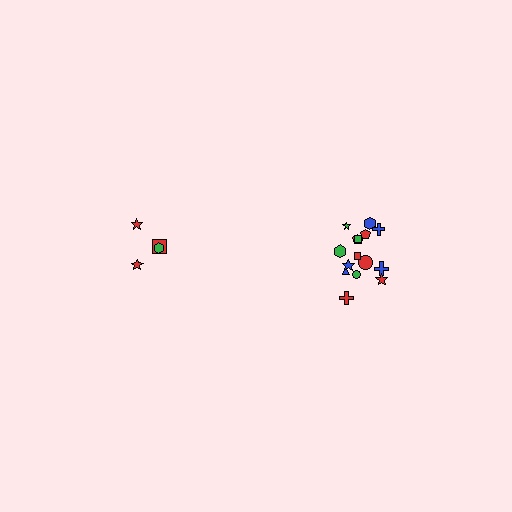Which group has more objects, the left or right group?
The right group.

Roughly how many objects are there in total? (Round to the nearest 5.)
Roughly 20 objects in total.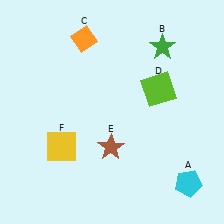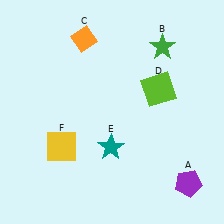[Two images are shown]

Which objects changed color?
A changed from cyan to purple. E changed from brown to teal.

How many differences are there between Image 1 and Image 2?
There are 2 differences between the two images.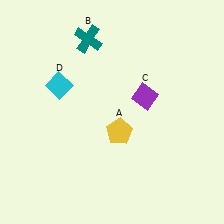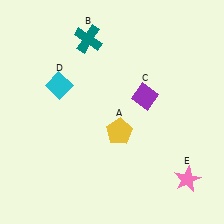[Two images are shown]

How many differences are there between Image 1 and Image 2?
There is 1 difference between the two images.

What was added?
A pink star (E) was added in Image 2.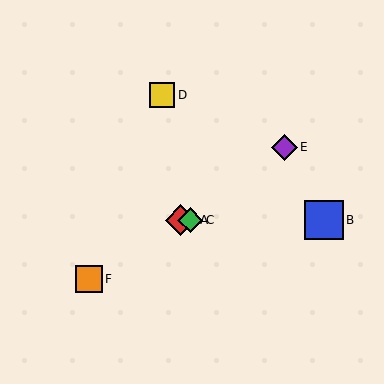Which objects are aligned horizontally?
Objects A, B, C are aligned horizontally.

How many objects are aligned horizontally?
3 objects (A, B, C) are aligned horizontally.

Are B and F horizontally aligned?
No, B is at y≈220 and F is at y≈279.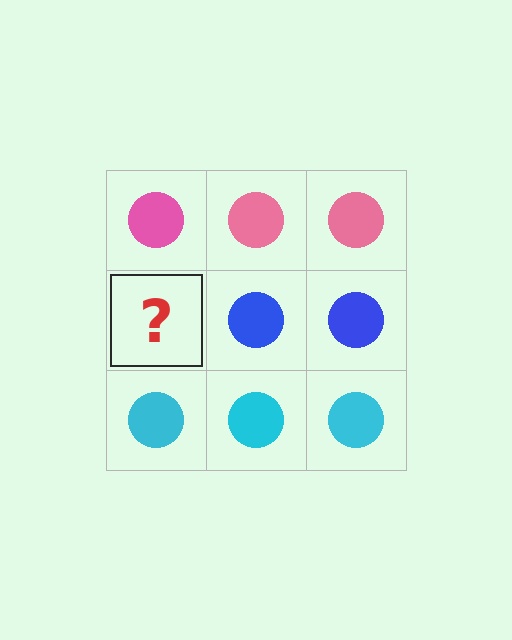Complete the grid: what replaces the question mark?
The question mark should be replaced with a blue circle.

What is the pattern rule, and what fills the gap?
The rule is that each row has a consistent color. The gap should be filled with a blue circle.